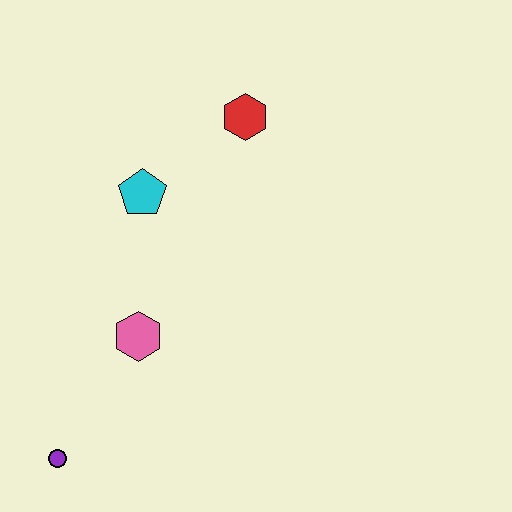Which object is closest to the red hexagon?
The cyan pentagon is closest to the red hexagon.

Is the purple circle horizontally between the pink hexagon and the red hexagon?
No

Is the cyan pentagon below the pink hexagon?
No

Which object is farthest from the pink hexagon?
The red hexagon is farthest from the pink hexagon.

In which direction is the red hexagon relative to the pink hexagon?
The red hexagon is above the pink hexagon.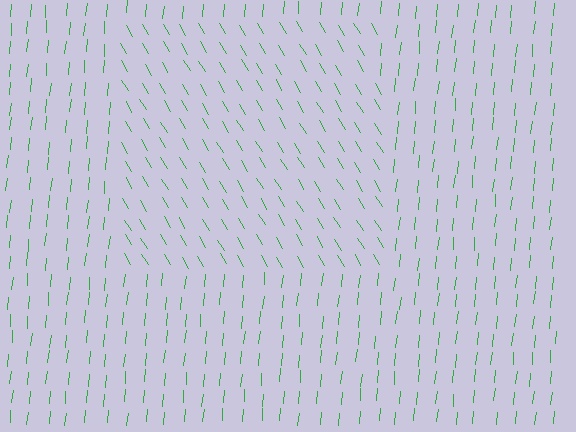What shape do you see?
I see a rectangle.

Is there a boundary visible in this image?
Yes, there is a texture boundary formed by a change in line orientation.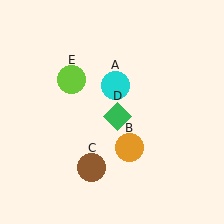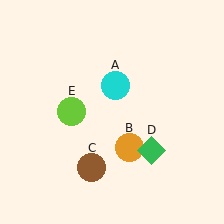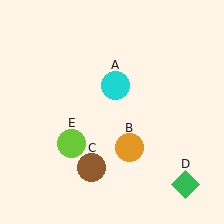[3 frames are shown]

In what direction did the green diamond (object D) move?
The green diamond (object D) moved down and to the right.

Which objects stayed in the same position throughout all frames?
Cyan circle (object A) and orange circle (object B) and brown circle (object C) remained stationary.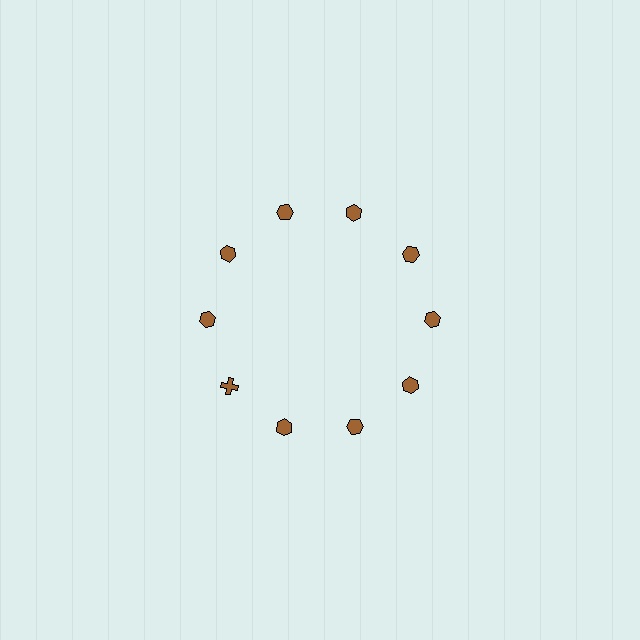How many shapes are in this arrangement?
There are 10 shapes arranged in a ring pattern.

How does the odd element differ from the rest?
It has a different shape: cross instead of hexagon.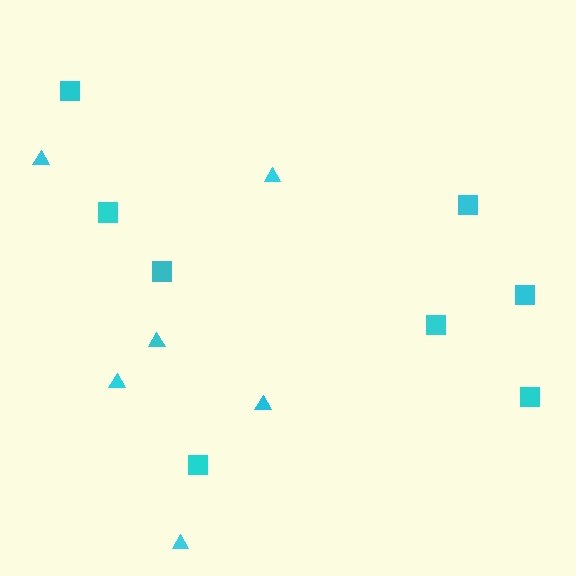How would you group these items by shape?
There are 2 groups: one group of triangles (6) and one group of squares (8).